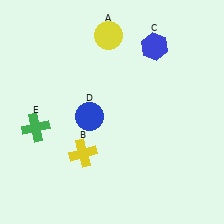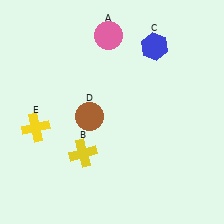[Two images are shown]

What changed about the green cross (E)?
In Image 1, E is green. In Image 2, it changed to yellow.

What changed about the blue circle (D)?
In Image 1, D is blue. In Image 2, it changed to brown.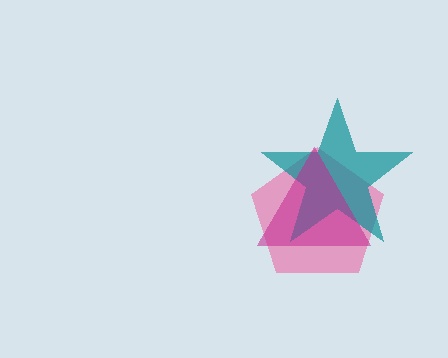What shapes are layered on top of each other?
The layered shapes are: a pink pentagon, a teal star, a magenta triangle.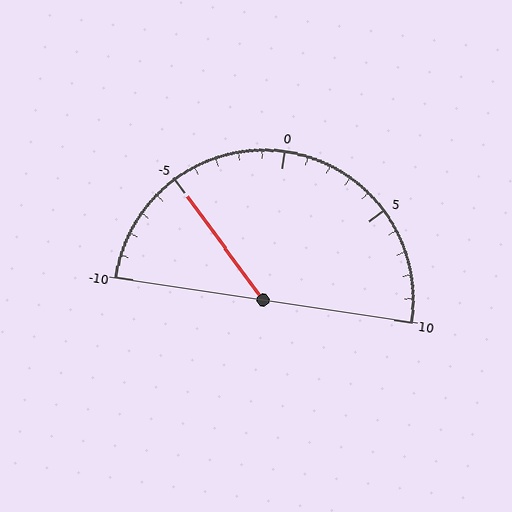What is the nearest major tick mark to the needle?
The nearest major tick mark is -5.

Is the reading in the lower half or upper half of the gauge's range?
The reading is in the lower half of the range (-10 to 10).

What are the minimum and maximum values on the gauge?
The gauge ranges from -10 to 10.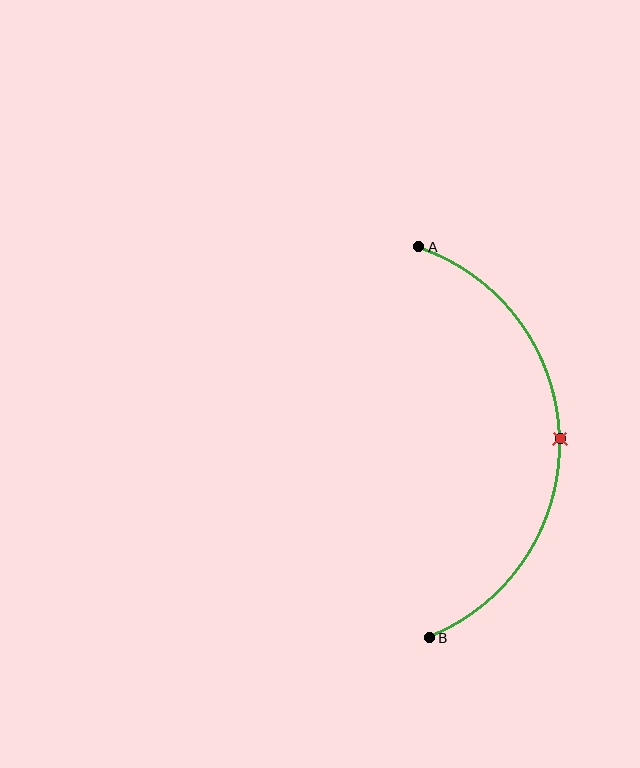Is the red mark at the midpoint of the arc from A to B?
Yes. The red mark lies on the arc at equal arc-length from both A and B — it is the arc midpoint.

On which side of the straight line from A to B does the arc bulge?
The arc bulges to the right of the straight line connecting A and B.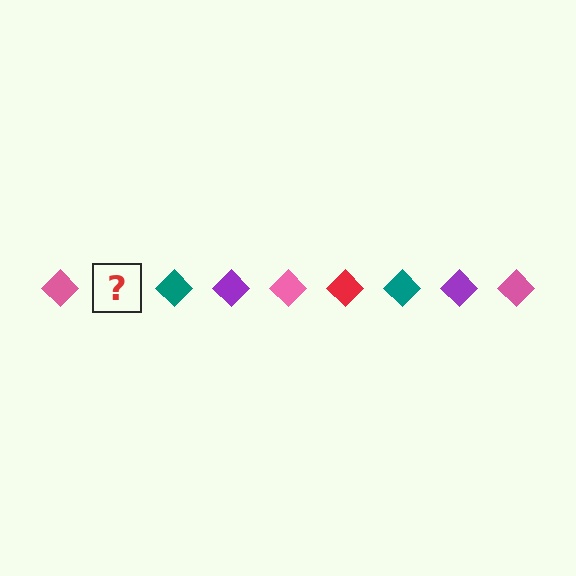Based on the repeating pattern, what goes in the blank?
The blank should be a red diamond.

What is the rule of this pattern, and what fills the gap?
The rule is that the pattern cycles through pink, red, teal, purple diamonds. The gap should be filled with a red diamond.